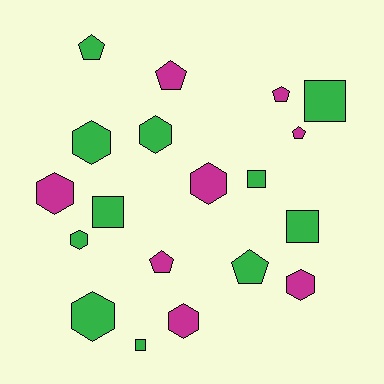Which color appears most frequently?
Green, with 11 objects.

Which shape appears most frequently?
Hexagon, with 8 objects.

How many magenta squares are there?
There are no magenta squares.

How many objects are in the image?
There are 19 objects.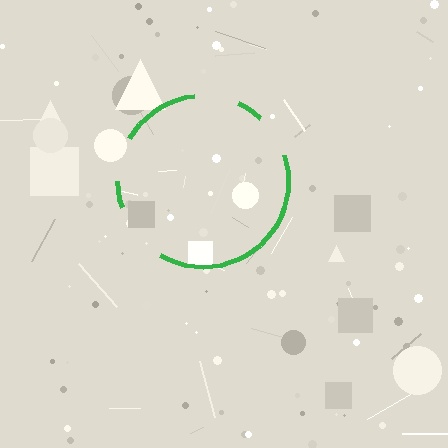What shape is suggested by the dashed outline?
The dashed outline suggests a circle.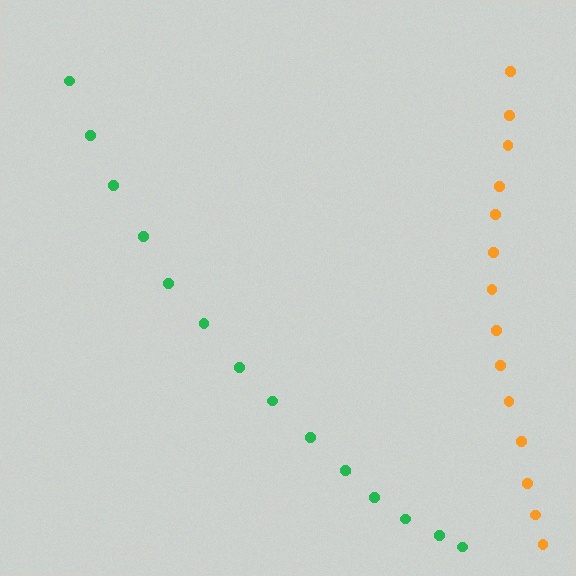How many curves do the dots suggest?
There are 2 distinct paths.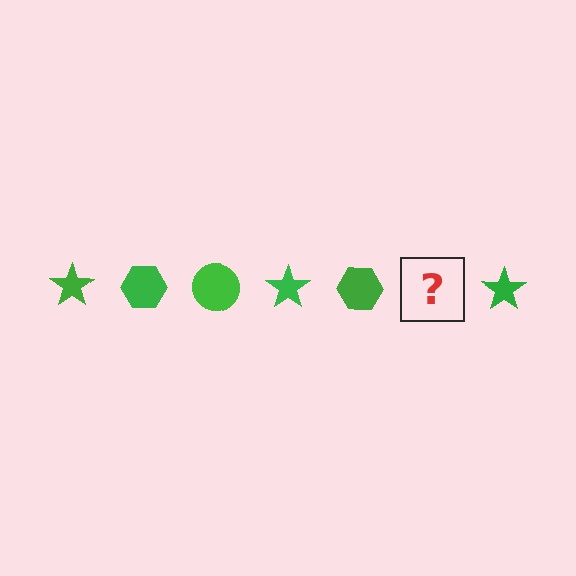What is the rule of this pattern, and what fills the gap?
The rule is that the pattern cycles through star, hexagon, circle shapes in green. The gap should be filled with a green circle.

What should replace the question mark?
The question mark should be replaced with a green circle.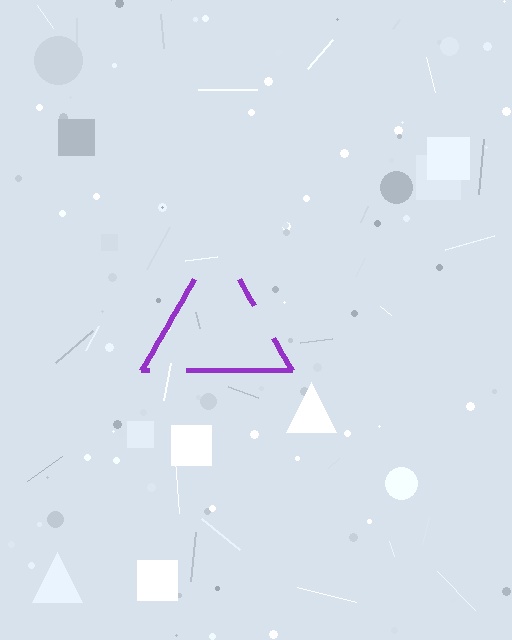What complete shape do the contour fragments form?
The contour fragments form a triangle.